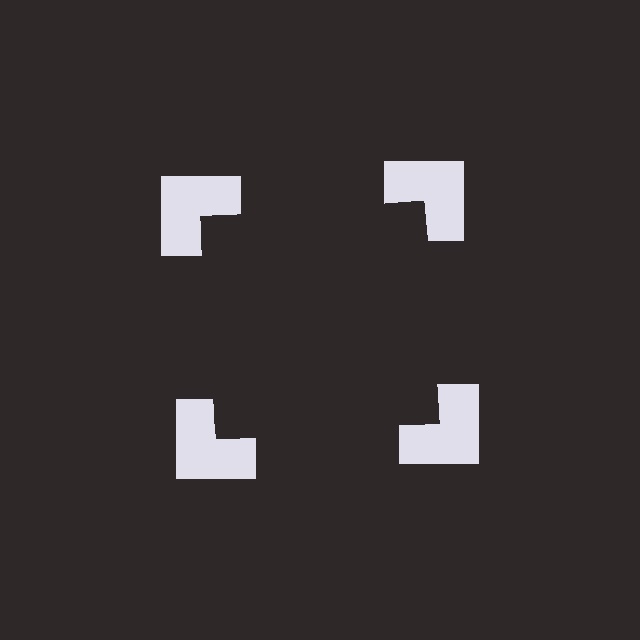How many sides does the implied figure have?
4 sides.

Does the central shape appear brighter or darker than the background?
It typically appears slightly darker than the background, even though no actual brightness change is drawn.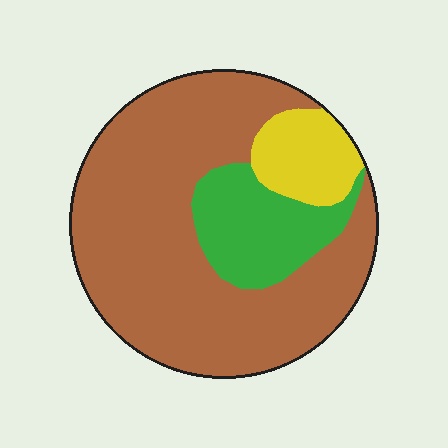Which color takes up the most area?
Brown, at roughly 70%.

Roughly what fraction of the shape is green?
Green covers 17% of the shape.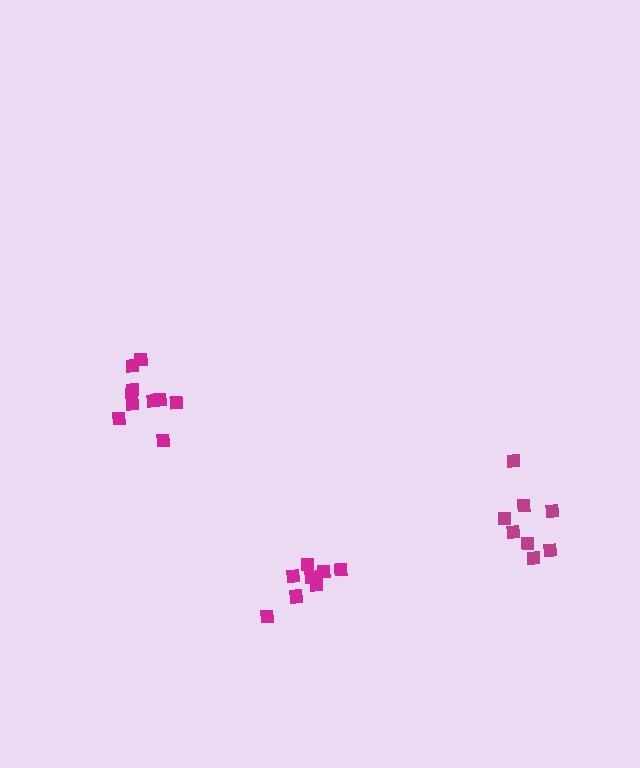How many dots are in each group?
Group 1: 10 dots, Group 2: 8 dots, Group 3: 9 dots (27 total).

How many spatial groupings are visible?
There are 3 spatial groupings.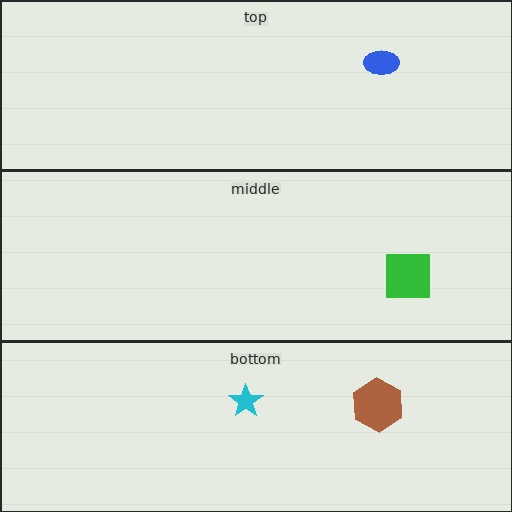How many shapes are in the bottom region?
2.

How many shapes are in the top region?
1.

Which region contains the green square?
The middle region.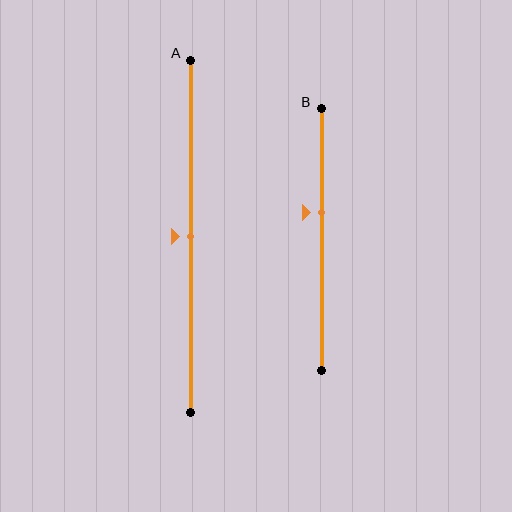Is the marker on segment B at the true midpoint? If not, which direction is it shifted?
No, the marker on segment B is shifted upward by about 10% of the segment length.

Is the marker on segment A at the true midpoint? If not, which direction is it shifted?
Yes, the marker on segment A is at the true midpoint.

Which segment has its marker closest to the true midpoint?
Segment A has its marker closest to the true midpoint.